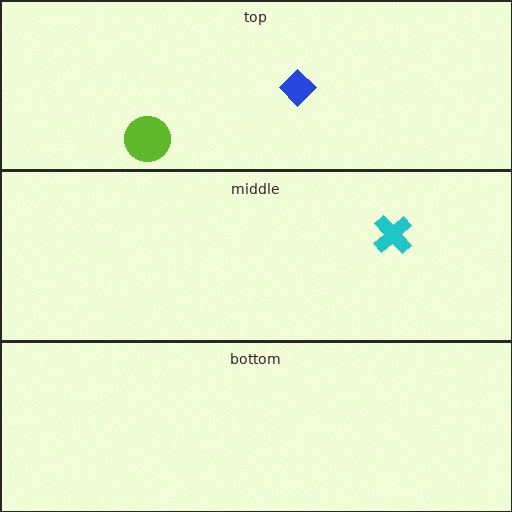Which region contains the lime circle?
The top region.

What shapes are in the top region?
The lime circle, the blue diamond.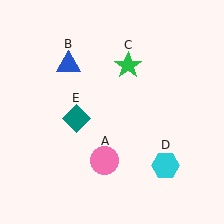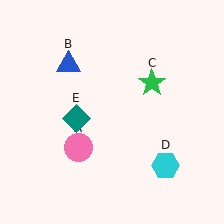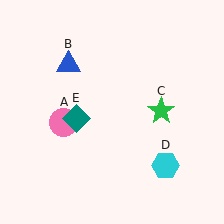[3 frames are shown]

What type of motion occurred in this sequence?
The pink circle (object A), green star (object C) rotated clockwise around the center of the scene.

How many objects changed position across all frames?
2 objects changed position: pink circle (object A), green star (object C).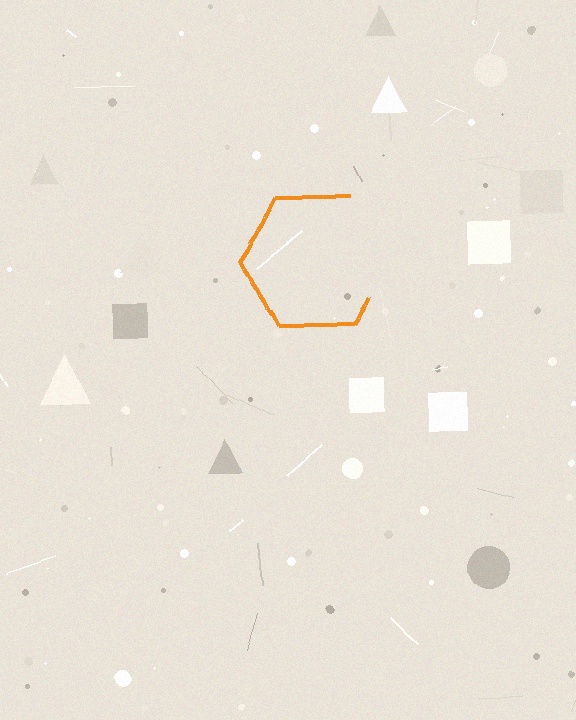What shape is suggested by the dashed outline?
The dashed outline suggests a hexagon.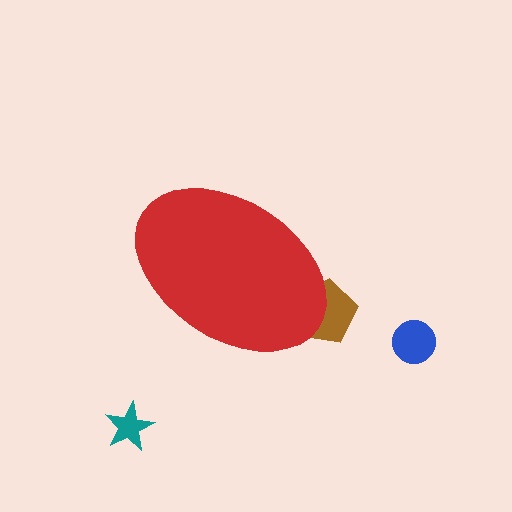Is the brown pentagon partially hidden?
Yes, the brown pentagon is partially hidden behind the red ellipse.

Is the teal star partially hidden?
No, the teal star is fully visible.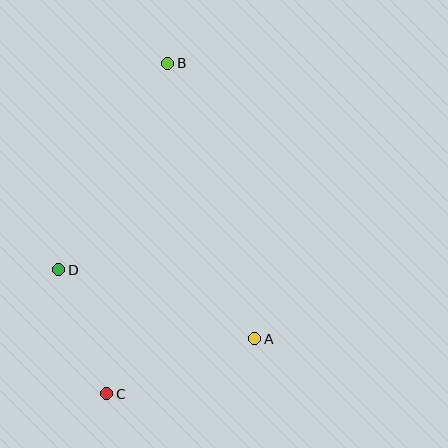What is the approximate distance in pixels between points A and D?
The distance between A and D is approximately 208 pixels.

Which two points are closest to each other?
Points C and D are closest to each other.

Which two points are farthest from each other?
Points B and C are farthest from each other.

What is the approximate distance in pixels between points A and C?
The distance between A and C is approximately 158 pixels.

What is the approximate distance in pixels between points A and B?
The distance between A and B is approximately 289 pixels.